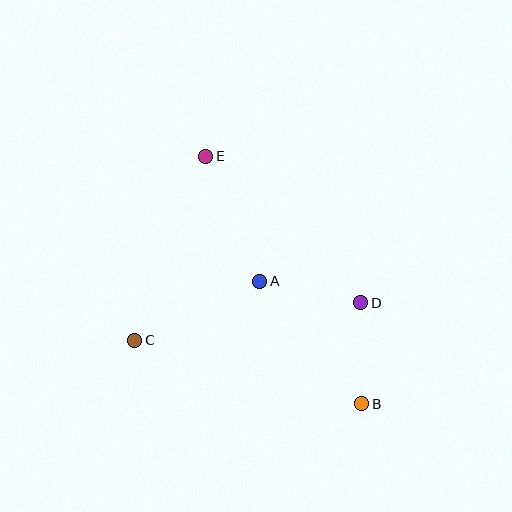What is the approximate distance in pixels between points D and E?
The distance between D and E is approximately 213 pixels.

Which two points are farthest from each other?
Points B and E are farthest from each other.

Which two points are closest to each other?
Points B and D are closest to each other.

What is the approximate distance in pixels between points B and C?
The distance between B and C is approximately 236 pixels.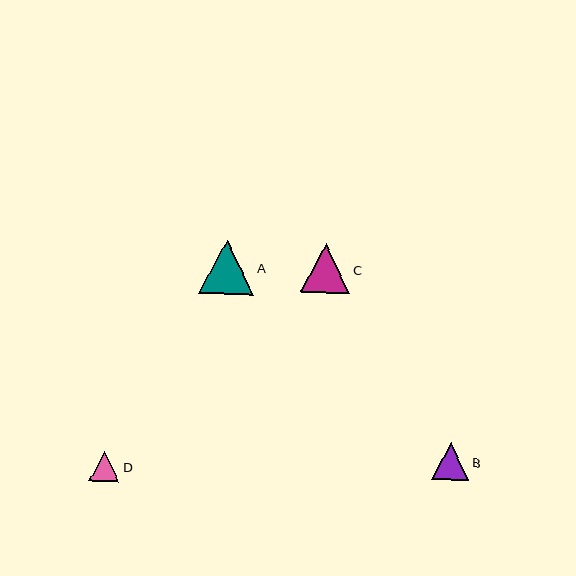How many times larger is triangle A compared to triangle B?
Triangle A is approximately 1.5 times the size of triangle B.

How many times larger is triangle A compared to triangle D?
Triangle A is approximately 1.8 times the size of triangle D.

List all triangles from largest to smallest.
From largest to smallest: A, C, B, D.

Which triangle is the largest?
Triangle A is the largest with a size of approximately 54 pixels.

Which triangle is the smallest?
Triangle D is the smallest with a size of approximately 30 pixels.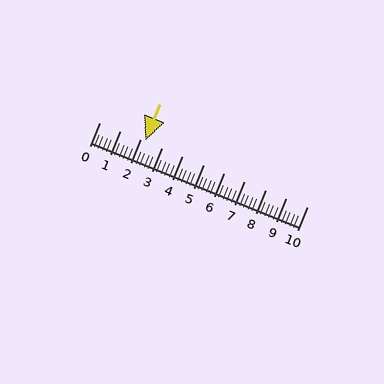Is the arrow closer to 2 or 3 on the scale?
The arrow is closer to 2.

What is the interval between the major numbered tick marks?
The major tick marks are spaced 1 units apart.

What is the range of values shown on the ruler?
The ruler shows values from 0 to 10.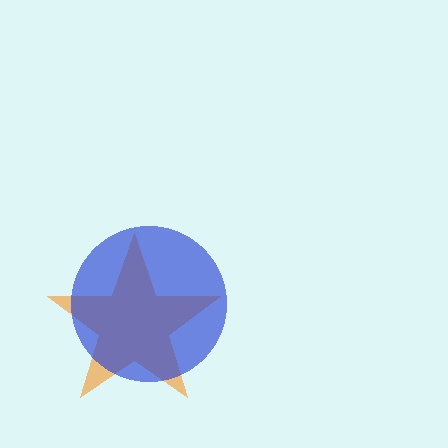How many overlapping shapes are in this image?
There are 2 overlapping shapes in the image.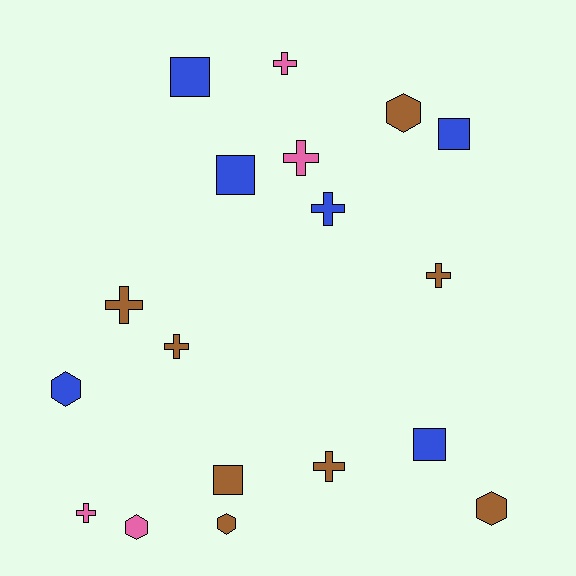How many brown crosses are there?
There are 4 brown crosses.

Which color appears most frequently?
Brown, with 8 objects.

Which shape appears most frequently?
Cross, with 8 objects.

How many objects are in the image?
There are 18 objects.